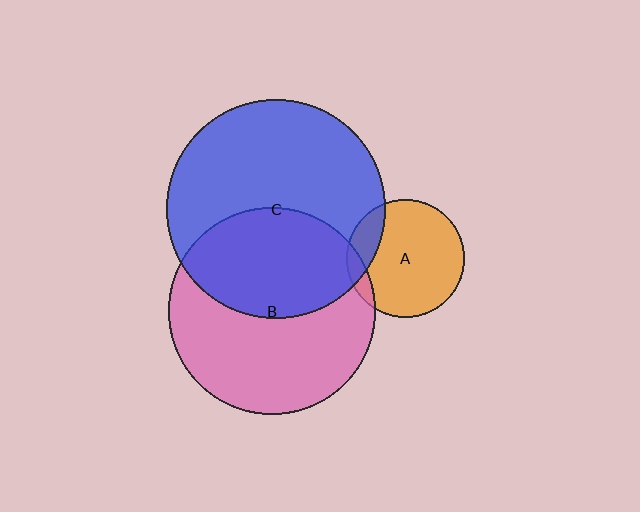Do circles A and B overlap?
Yes.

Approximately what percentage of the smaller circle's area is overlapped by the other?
Approximately 10%.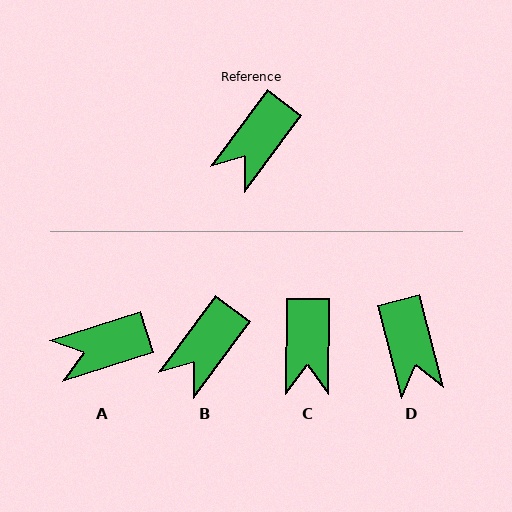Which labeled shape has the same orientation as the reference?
B.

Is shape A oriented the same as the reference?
No, it is off by about 36 degrees.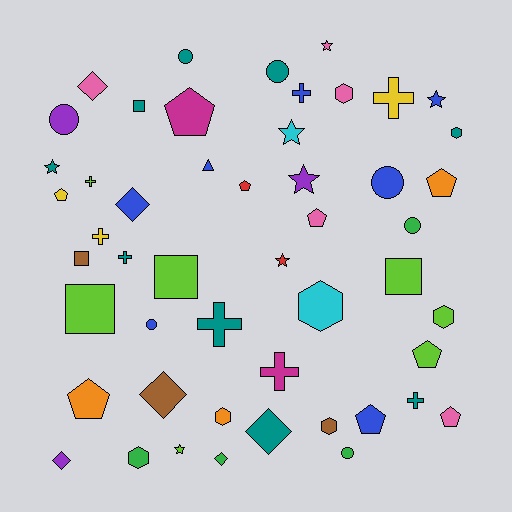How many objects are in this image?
There are 50 objects.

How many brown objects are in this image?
There are 3 brown objects.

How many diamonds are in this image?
There are 6 diamonds.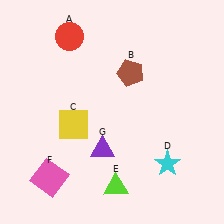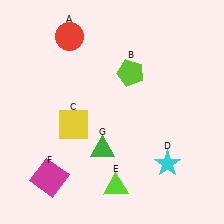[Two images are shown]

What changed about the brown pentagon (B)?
In Image 1, B is brown. In Image 2, it changed to lime.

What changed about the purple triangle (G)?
In Image 1, G is purple. In Image 2, it changed to green.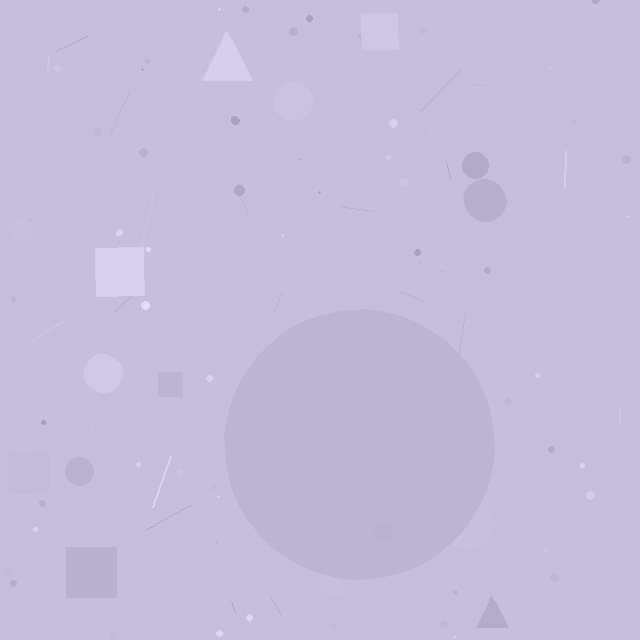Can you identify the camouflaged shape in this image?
The camouflaged shape is a circle.